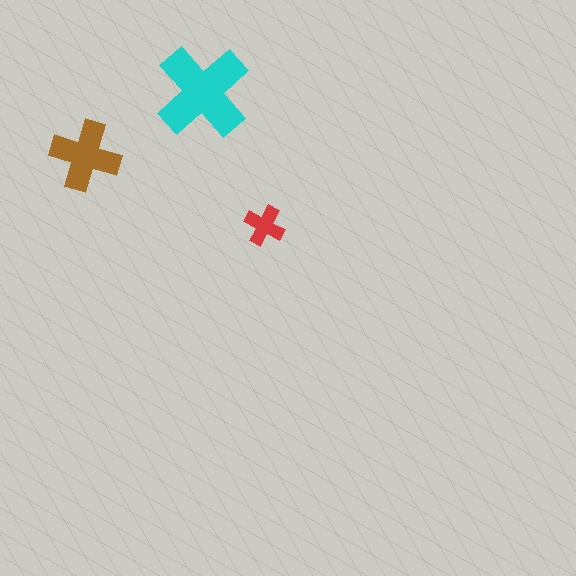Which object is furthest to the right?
The red cross is rightmost.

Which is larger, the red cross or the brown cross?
The brown one.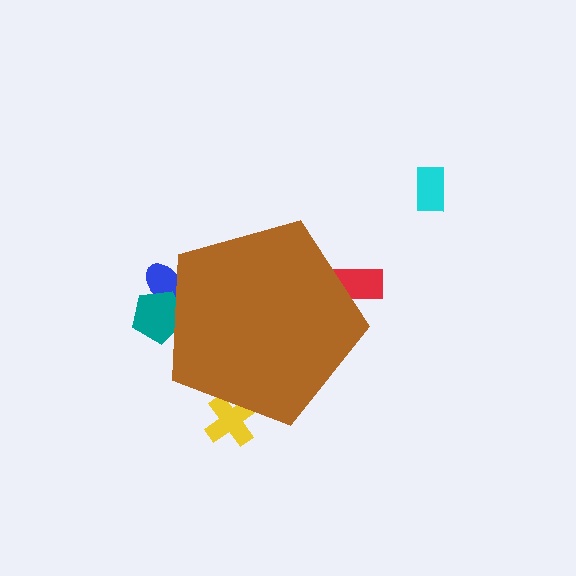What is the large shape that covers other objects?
A brown pentagon.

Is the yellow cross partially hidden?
Yes, the yellow cross is partially hidden behind the brown pentagon.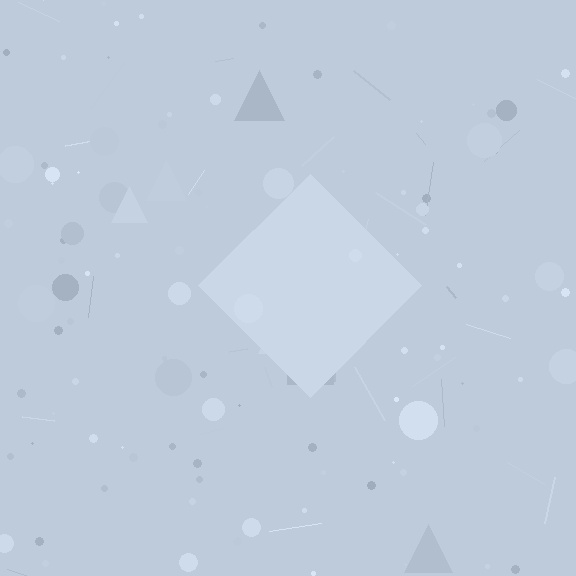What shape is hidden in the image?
A diamond is hidden in the image.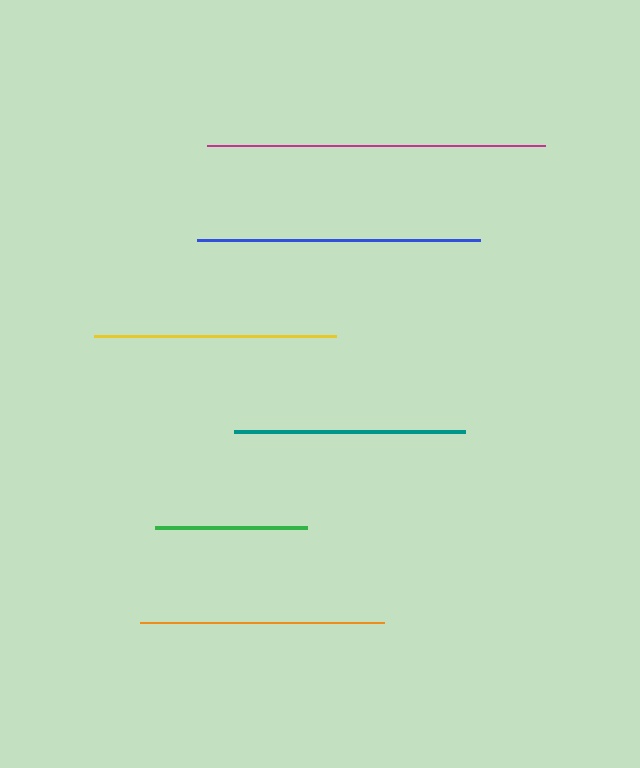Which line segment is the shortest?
The green line is the shortest at approximately 152 pixels.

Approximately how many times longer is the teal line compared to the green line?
The teal line is approximately 1.5 times the length of the green line.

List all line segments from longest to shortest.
From longest to shortest: magenta, blue, orange, yellow, teal, green.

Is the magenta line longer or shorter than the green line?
The magenta line is longer than the green line.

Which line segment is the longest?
The magenta line is the longest at approximately 337 pixels.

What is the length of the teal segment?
The teal segment is approximately 230 pixels long.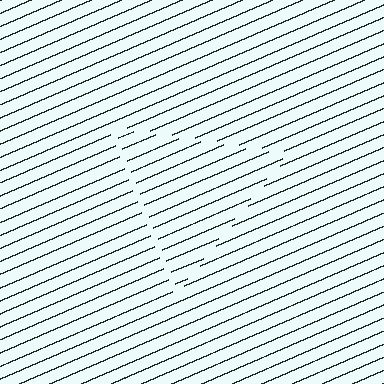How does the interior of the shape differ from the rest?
The interior of the shape contains the same grating, shifted by half a period — the contour is defined by the phase discontinuity where line-ends from the inner and outer gratings abut.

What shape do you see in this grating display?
An illusory triangle. The interior of the shape contains the same grating, shifted by half a period — the contour is defined by the phase discontinuity where line-ends from the inner and outer gratings abut.